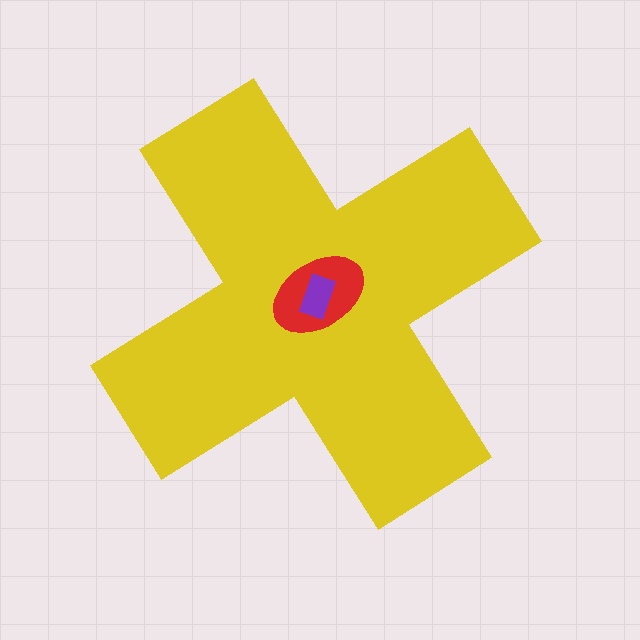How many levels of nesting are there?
3.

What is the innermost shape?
The purple rectangle.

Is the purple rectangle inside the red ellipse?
Yes.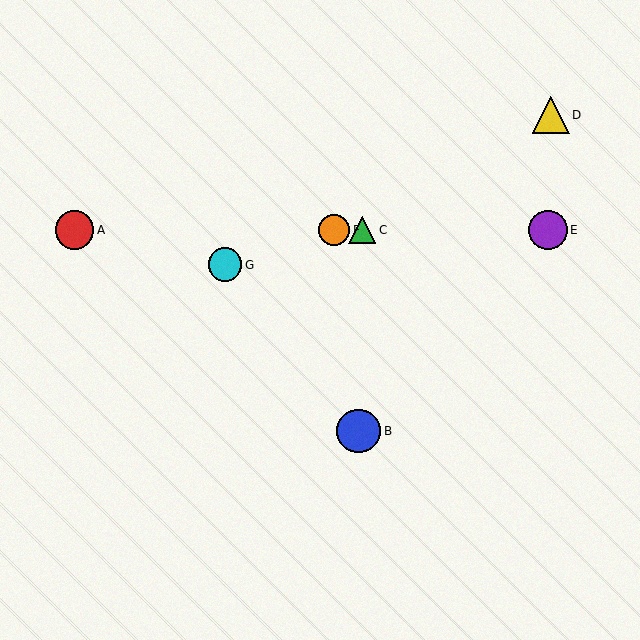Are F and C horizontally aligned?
Yes, both are at y≈230.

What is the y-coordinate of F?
Object F is at y≈230.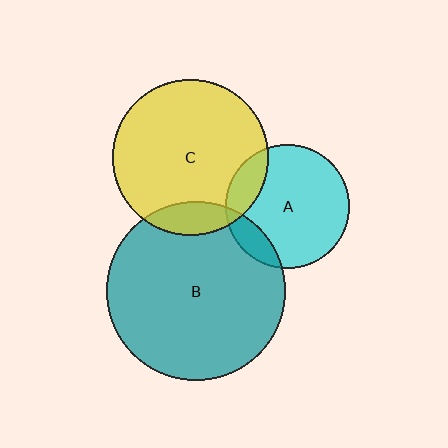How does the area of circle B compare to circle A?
Approximately 2.1 times.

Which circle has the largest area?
Circle B (teal).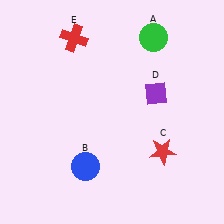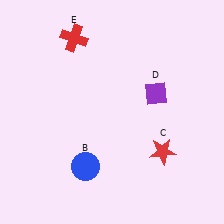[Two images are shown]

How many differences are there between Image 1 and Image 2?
There is 1 difference between the two images.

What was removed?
The green circle (A) was removed in Image 2.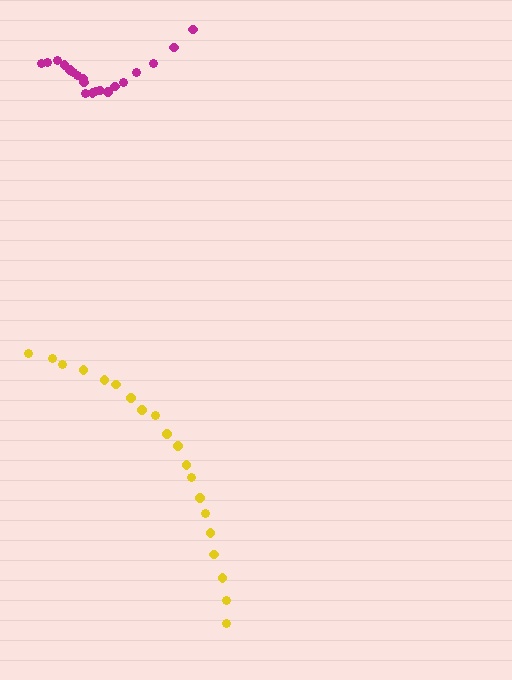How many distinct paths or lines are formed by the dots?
There are 2 distinct paths.